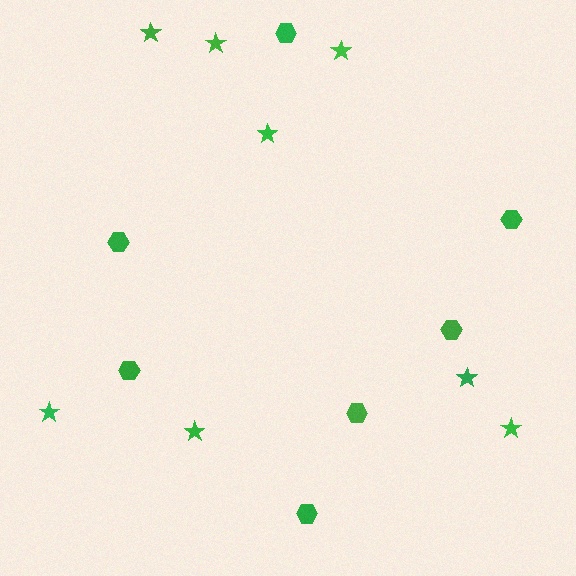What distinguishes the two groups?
There are 2 groups: one group of hexagons (7) and one group of stars (8).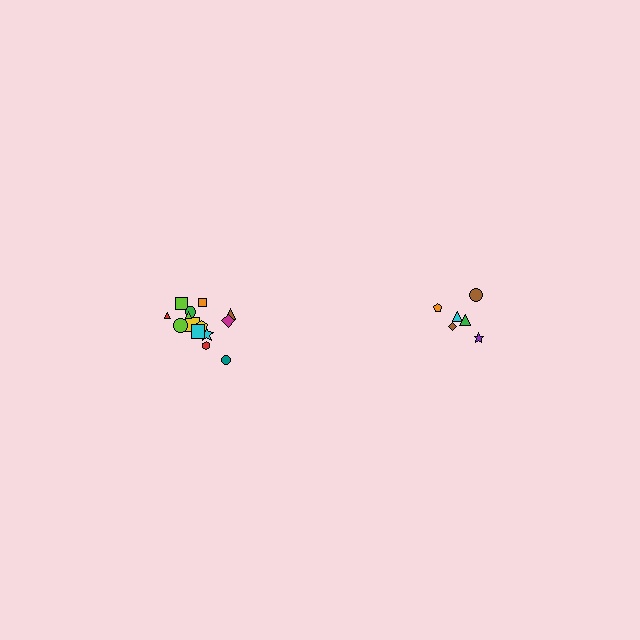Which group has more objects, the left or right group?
The left group.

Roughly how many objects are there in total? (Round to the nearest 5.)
Roughly 20 objects in total.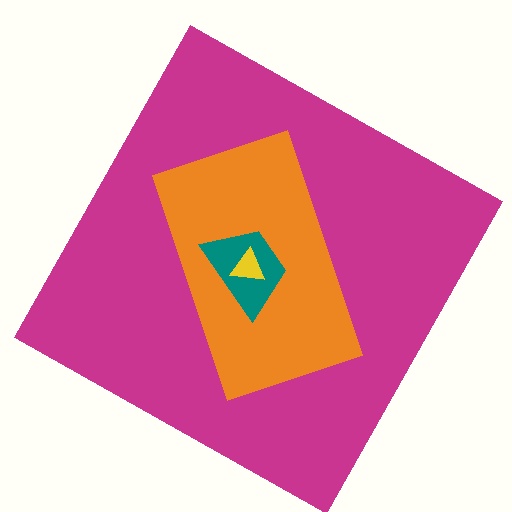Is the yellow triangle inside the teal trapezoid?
Yes.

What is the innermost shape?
The yellow triangle.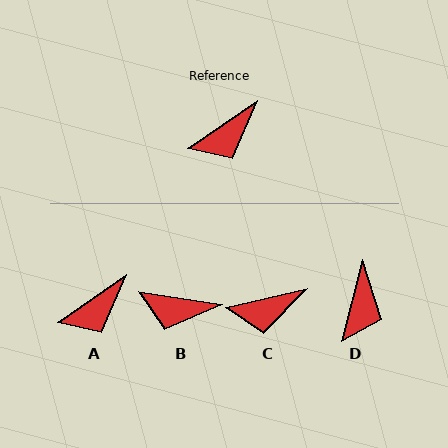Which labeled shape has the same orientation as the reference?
A.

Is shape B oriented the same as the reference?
No, it is off by about 44 degrees.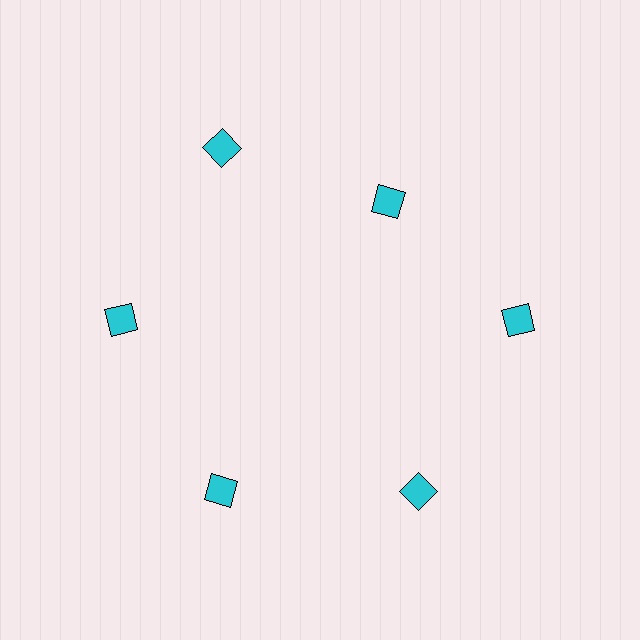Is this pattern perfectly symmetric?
No. The 6 cyan squares are arranged in a ring, but one element near the 1 o'clock position is pulled inward toward the center, breaking the 6-fold rotational symmetry.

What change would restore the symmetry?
The symmetry would be restored by moving it outward, back onto the ring so that all 6 squares sit at equal angles and equal distance from the center.